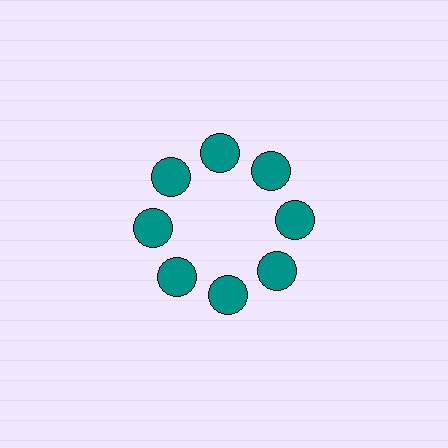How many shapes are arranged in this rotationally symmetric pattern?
There are 8 shapes, arranged in 8 groups of 1.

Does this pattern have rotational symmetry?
Yes, this pattern has 8-fold rotational symmetry. It looks the same after rotating 45 degrees around the center.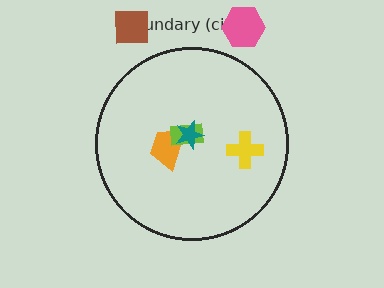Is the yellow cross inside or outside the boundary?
Inside.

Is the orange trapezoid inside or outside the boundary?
Inside.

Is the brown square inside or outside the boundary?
Outside.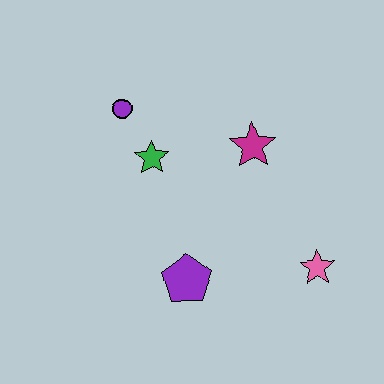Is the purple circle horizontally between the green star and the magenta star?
No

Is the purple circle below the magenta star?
No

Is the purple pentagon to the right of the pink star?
No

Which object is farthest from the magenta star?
The purple pentagon is farthest from the magenta star.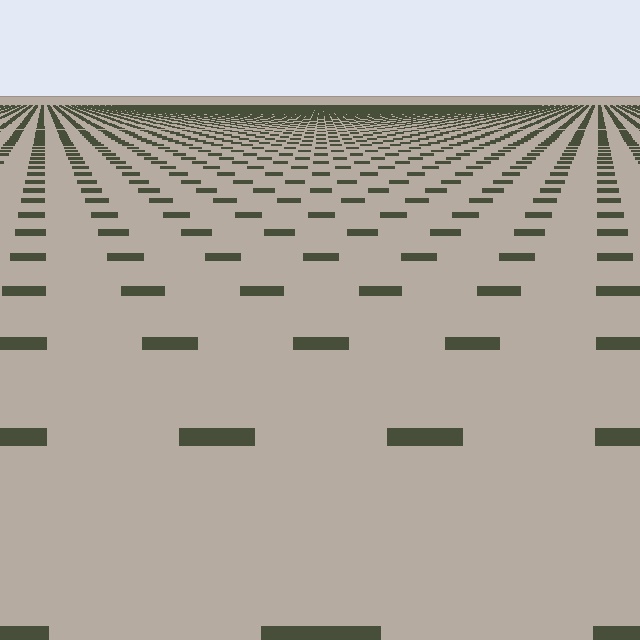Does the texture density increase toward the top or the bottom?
Density increases toward the top.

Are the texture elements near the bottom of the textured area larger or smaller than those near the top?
Larger. Near the bottom, elements are closer to the viewer and appear at a bigger on-screen size.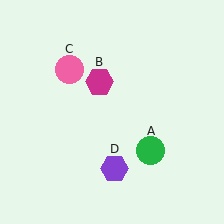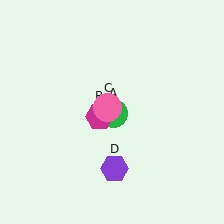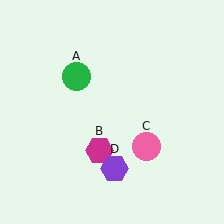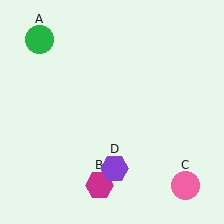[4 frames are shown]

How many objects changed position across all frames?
3 objects changed position: green circle (object A), magenta hexagon (object B), pink circle (object C).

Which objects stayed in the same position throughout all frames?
Purple hexagon (object D) remained stationary.